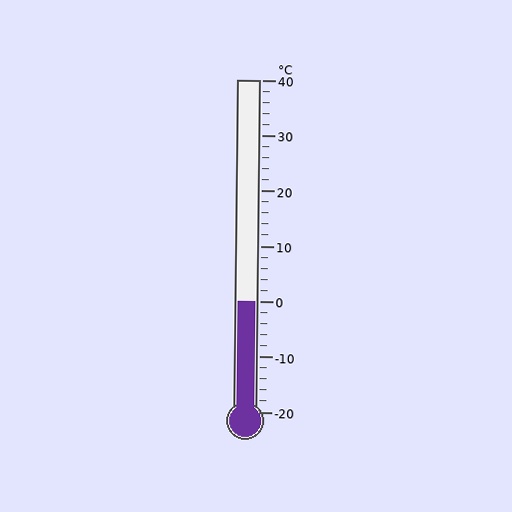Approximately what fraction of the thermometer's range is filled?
The thermometer is filled to approximately 35% of its range.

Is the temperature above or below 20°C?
The temperature is below 20°C.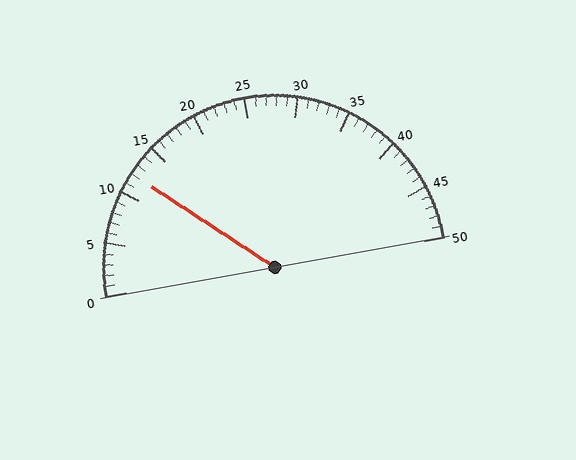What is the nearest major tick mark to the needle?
The nearest major tick mark is 10.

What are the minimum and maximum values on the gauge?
The gauge ranges from 0 to 50.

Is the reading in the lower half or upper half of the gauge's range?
The reading is in the lower half of the range (0 to 50).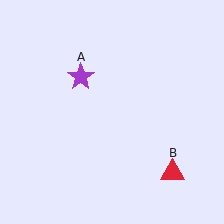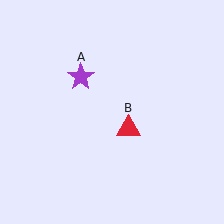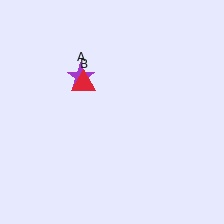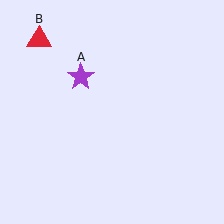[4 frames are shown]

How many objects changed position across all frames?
1 object changed position: red triangle (object B).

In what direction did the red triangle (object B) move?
The red triangle (object B) moved up and to the left.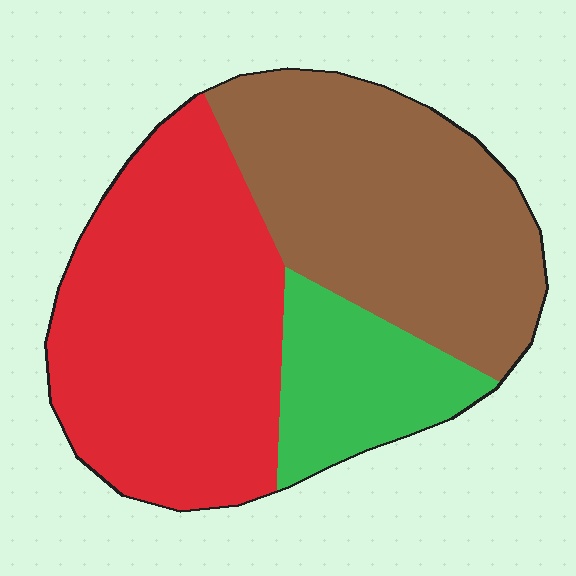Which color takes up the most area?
Red, at roughly 45%.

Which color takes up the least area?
Green, at roughly 15%.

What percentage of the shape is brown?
Brown covers roughly 40% of the shape.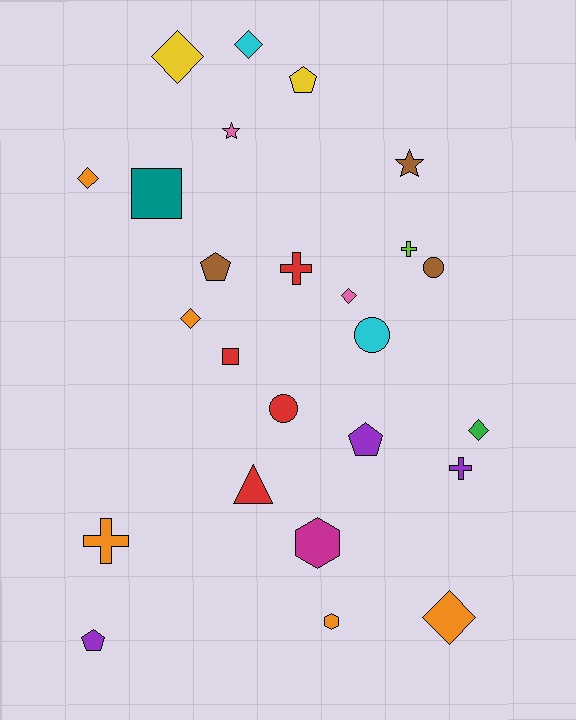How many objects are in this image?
There are 25 objects.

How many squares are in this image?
There are 2 squares.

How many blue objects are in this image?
There are no blue objects.